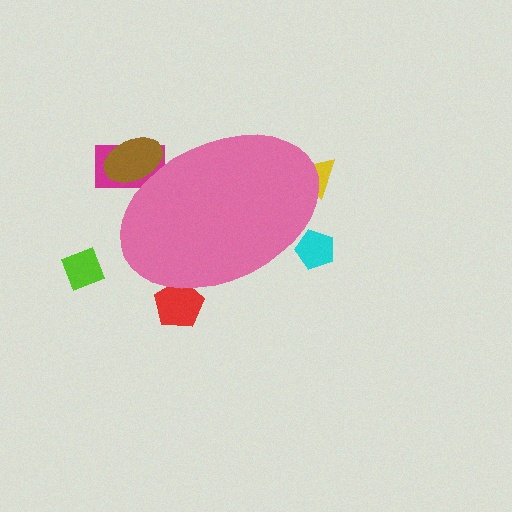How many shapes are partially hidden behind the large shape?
5 shapes are partially hidden.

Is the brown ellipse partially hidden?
Yes, the brown ellipse is partially hidden behind the pink ellipse.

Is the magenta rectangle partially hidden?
Yes, the magenta rectangle is partially hidden behind the pink ellipse.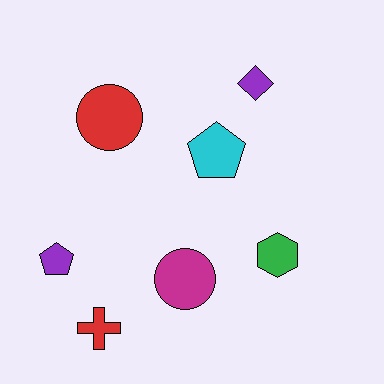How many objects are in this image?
There are 7 objects.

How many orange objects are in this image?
There are no orange objects.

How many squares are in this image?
There are no squares.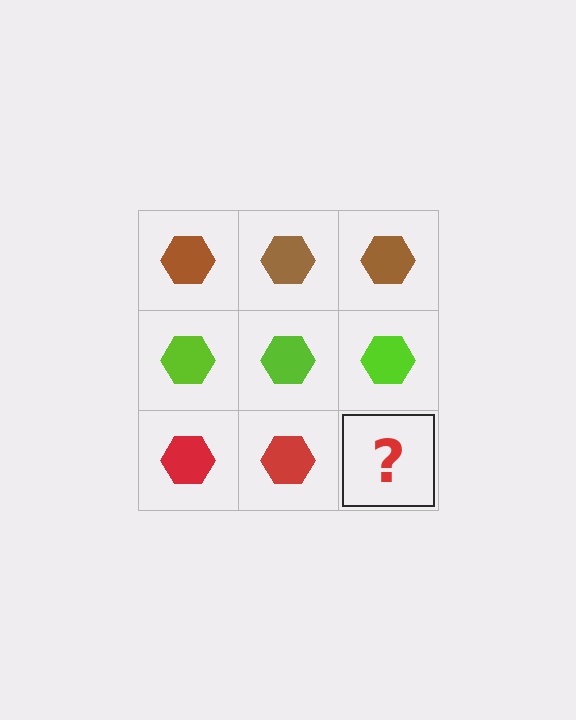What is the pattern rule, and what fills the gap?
The rule is that each row has a consistent color. The gap should be filled with a red hexagon.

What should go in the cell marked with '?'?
The missing cell should contain a red hexagon.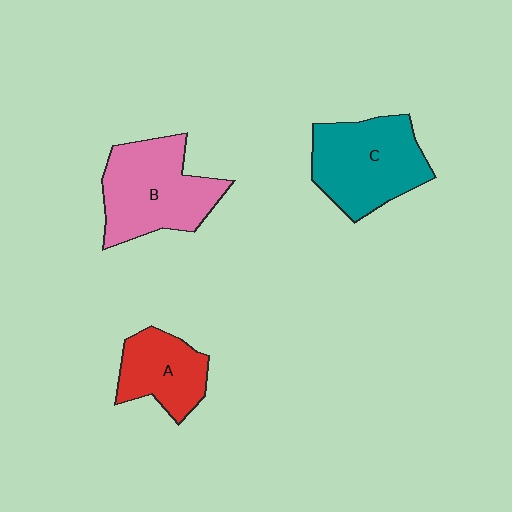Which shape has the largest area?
Shape B (pink).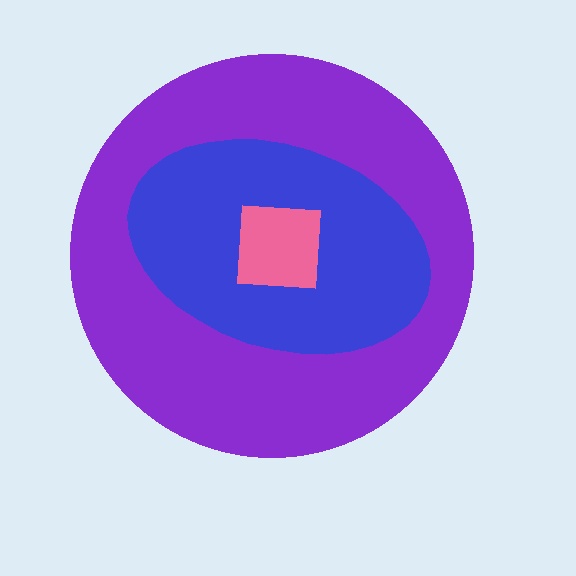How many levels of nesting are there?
3.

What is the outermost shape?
The purple circle.